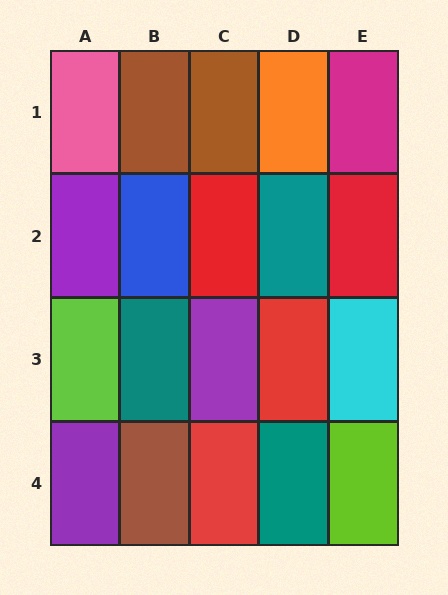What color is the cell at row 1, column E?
Magenta.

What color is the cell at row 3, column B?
Teal.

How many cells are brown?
3 cells are brown.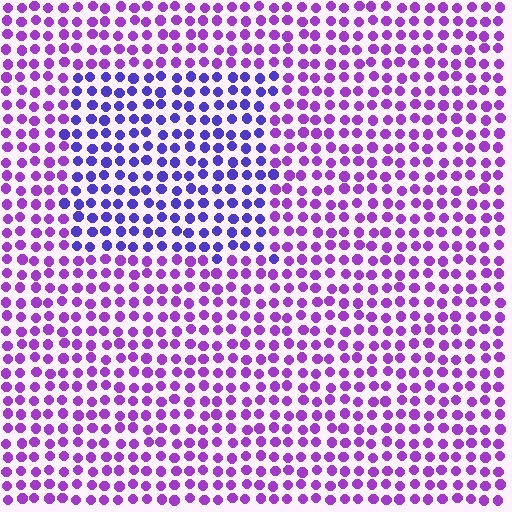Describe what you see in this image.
The image is filled with small purple elements in a uniform arrangement. A rectangle-shaped region is visible where the elements are tinted to a slightly different hue, forming a subtle color boundary.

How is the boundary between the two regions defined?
The boundary is defined purely by a slight shift in hue (about 36 degrees). Spacing, size, and orientation are identical on both sides.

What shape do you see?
I see a rectangle.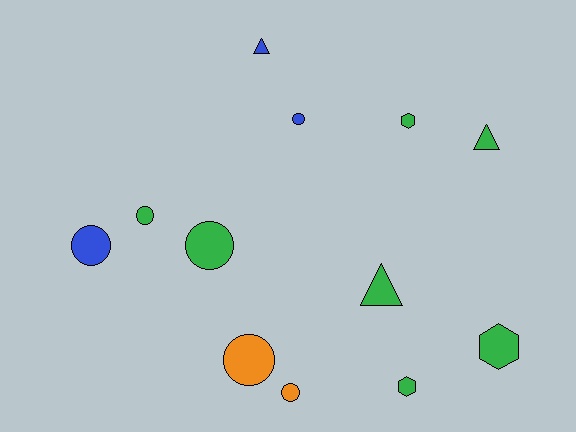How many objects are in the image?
There are 12 objects.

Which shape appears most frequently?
Circle, with 6 objects.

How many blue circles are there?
There are 2 blue circles.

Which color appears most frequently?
Green, with 7 objects.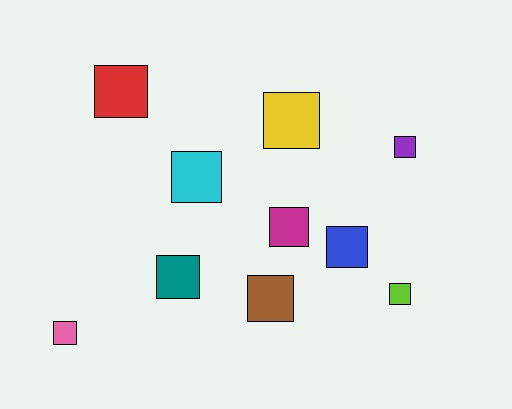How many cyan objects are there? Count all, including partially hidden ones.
There is 1 cyan object.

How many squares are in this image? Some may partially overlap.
There are 10 squares.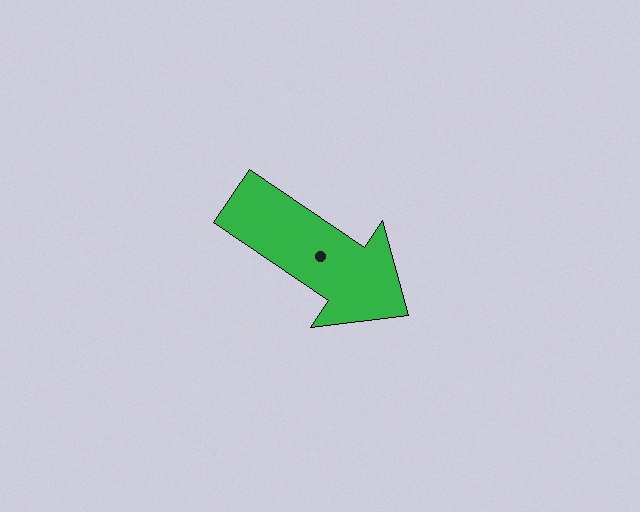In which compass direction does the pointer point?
Southeast.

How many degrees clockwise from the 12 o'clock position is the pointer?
Approximately 124 degrees.